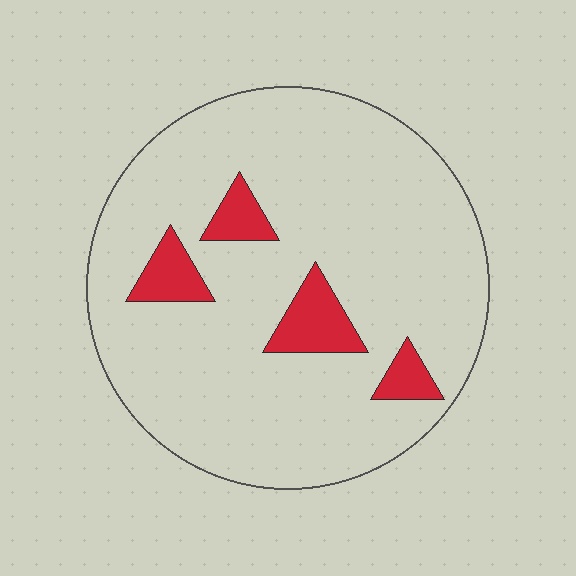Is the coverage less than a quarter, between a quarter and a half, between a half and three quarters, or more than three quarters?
Less than a quarter.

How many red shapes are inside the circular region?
4.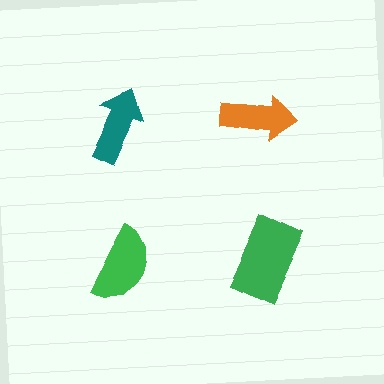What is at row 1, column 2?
An orange arrow.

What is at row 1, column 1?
A teal arrow.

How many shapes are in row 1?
2 shapes.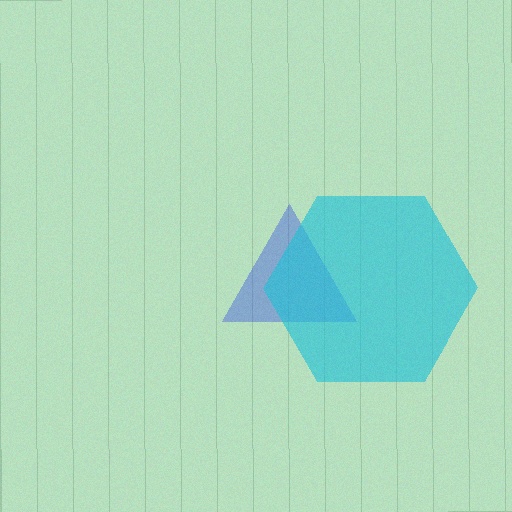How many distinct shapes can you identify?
There are 2 distinct shapes: a blue triangle, a cyan hexagon.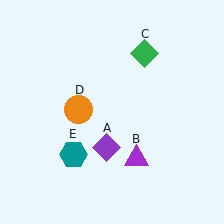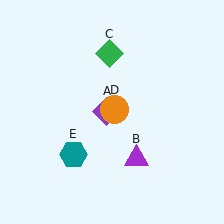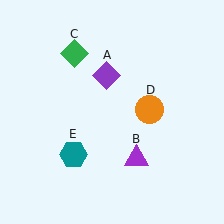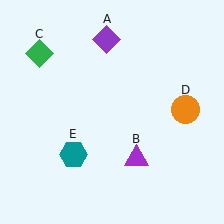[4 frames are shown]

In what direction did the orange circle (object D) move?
The orange circle (object D) moved right.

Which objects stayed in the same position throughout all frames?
Purple triangle (object B) and teal hexagon (object E) remained stationary.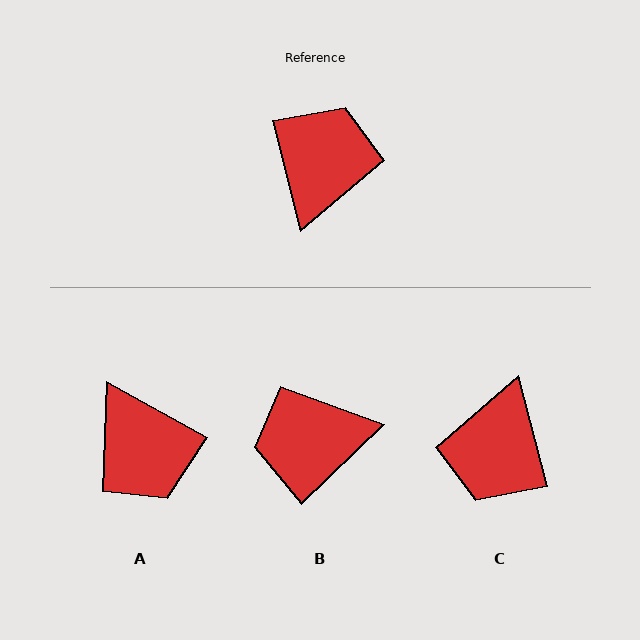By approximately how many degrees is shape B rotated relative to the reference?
Approximately 120 degrees counter-clockwise.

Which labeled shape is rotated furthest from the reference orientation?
C, about 179 degrees away.